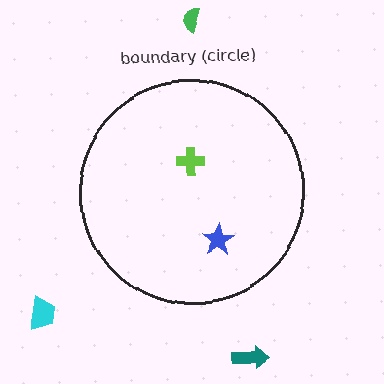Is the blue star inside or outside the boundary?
Inside.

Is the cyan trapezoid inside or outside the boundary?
Outside.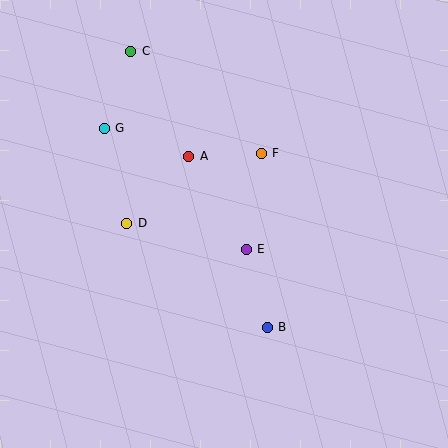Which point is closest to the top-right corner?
Point F is closest to the top-right corner.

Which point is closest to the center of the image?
Point E at (246, 249) is closest to the center.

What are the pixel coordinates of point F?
Point F is at (261, 153).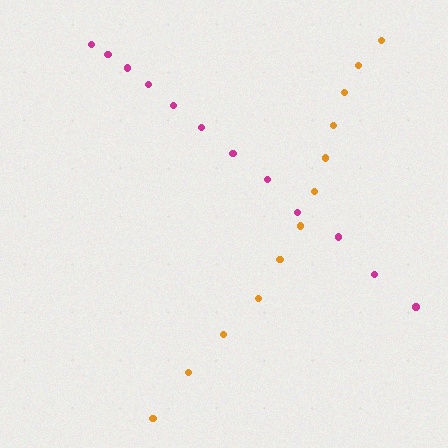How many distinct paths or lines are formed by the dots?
There are 2 distinct paths.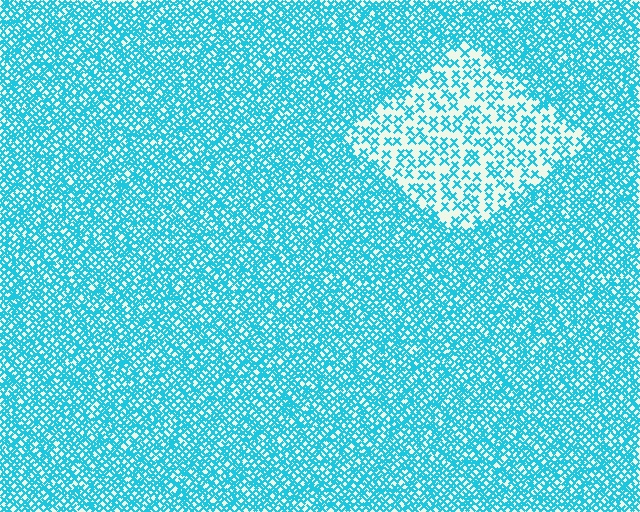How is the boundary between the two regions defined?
The boundary is defined by a change in element density (approximately 2.5x ratio). All elements are the same color, size, and shape.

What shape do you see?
I see a diamond.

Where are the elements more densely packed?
The elements are more densely packed outside the diamond boundary.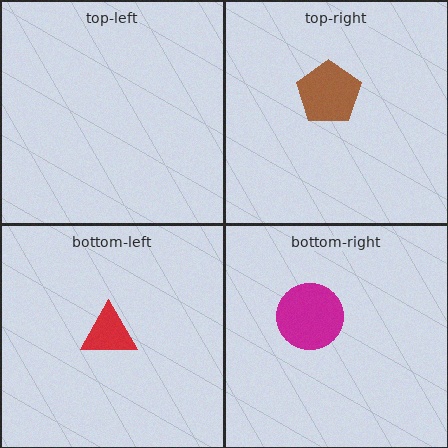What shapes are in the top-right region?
The brown pentagon.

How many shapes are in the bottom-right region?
1.